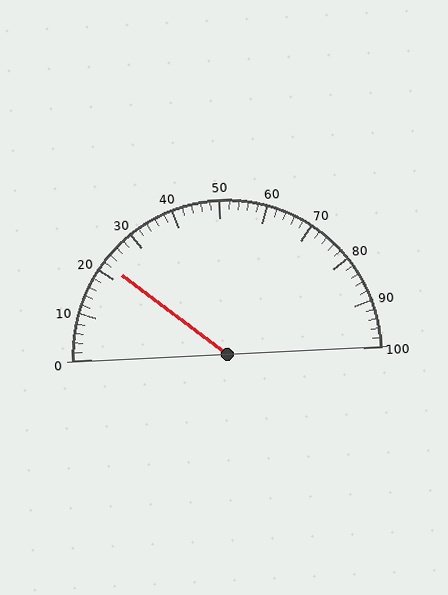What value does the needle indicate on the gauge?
The needle indicates approximately 22.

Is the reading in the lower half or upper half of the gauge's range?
The reading is in the lower half of the range (0 to 100).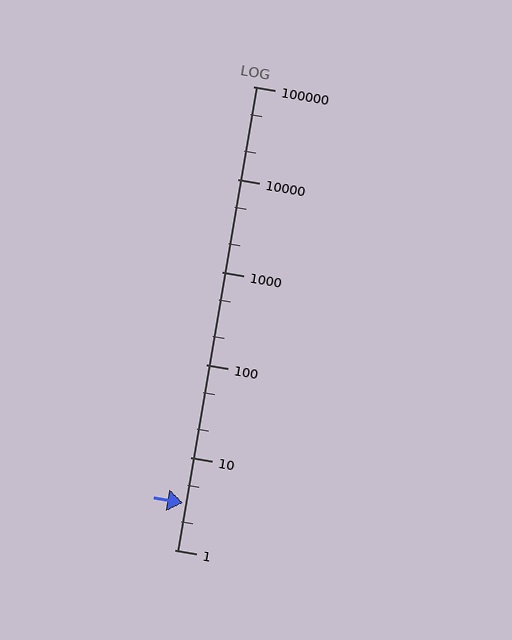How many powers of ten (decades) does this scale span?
The scale spans 5 decades, from 1 to 100000.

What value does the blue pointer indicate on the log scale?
The pointer indicates approximately 3.2.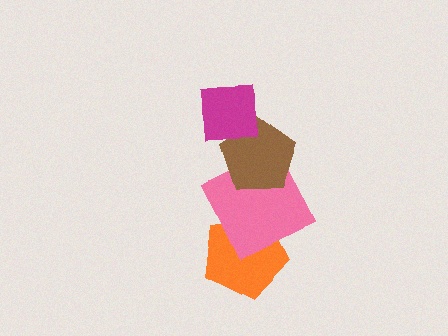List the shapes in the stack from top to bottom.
From top to bottom: the magenta square, the brown pentagon, the pink square, the orange pentagon.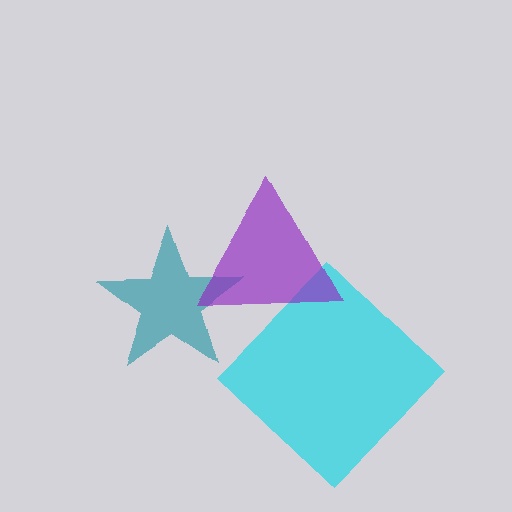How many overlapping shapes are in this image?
There are 3 overlapping shapes in the image.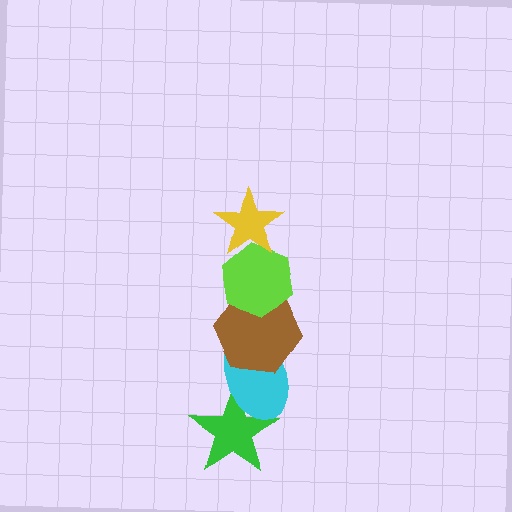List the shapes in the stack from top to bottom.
From top to bottom: the yellow star, the lime hexagon, the brown hexagon, the cyan ellipse, the green star.